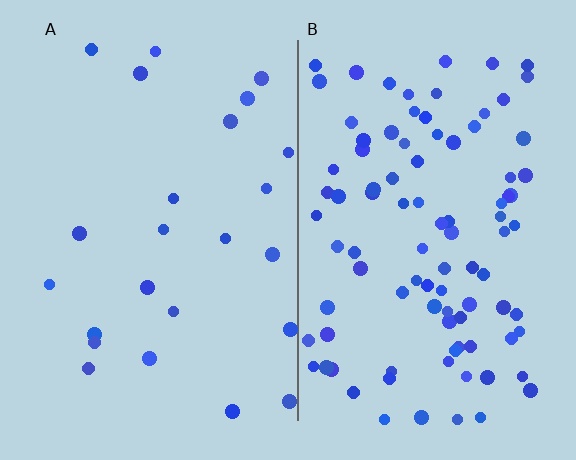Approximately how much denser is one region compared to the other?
Approximately 4.0× — region B over region A.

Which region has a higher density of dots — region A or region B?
B (the right).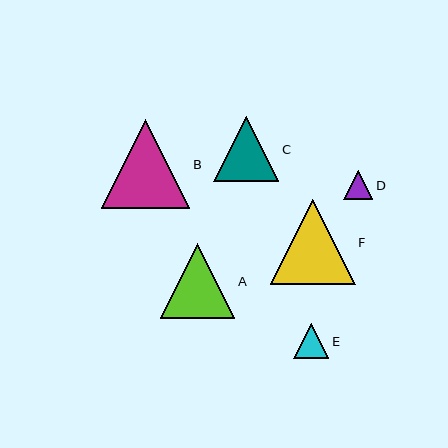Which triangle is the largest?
Triangle B is the largest with a size of approximately 89 pixels.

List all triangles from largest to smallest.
From largest to smallest: B, F, A, C, E, D.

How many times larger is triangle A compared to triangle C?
Triangle A is approximately 1.1 times the size of triangle C.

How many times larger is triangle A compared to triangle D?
Triangle A is approximately 2.6 times the size of triangle D.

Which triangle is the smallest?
Triangle D is the smallest with a size of approximately 29 pixels.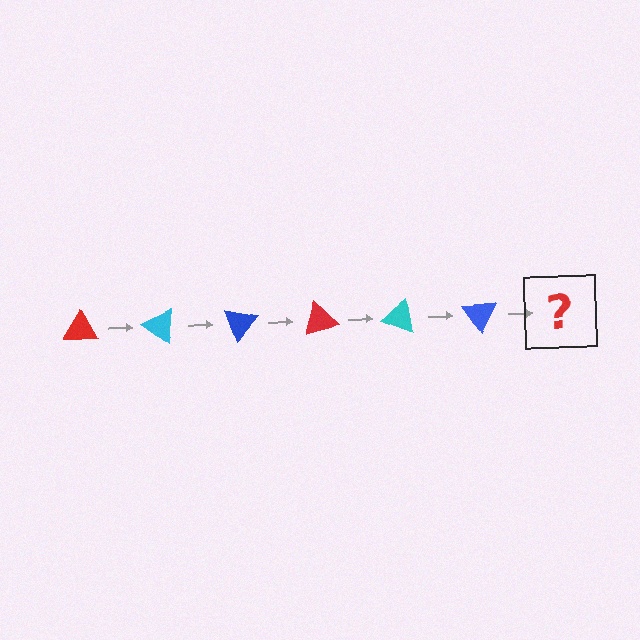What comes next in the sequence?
The next element should be a red triangle, rotated 210 degrees from the start.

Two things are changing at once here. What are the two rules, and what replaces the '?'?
The two rules are that it rotates 35 degrees each step and the color cycles through red, cyan, and blue. The '?' should be a red triangle, rotated 210 degrees from the start.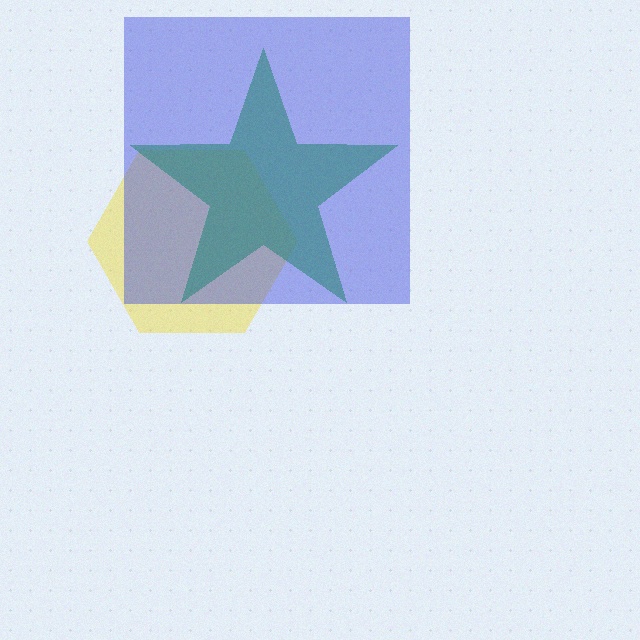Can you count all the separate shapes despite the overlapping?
Yes, there are 3 separate shapes.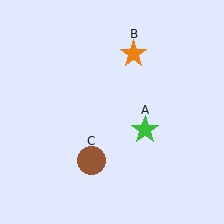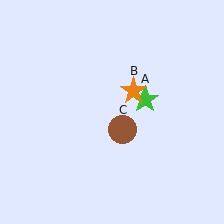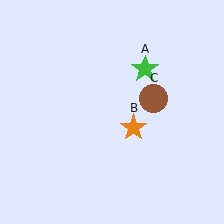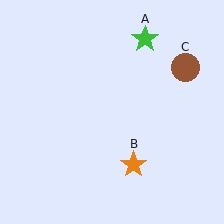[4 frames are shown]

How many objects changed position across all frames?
3 objects changed position: green star (object A), orange star (object B), brown circle (object C).